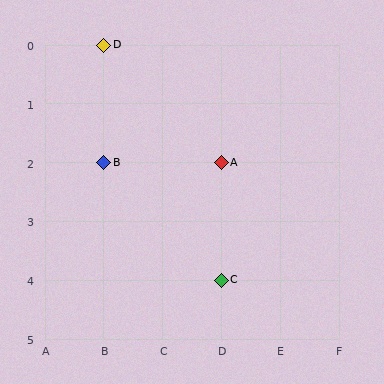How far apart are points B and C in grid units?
Points B and C are 2 columns and 2 rows apart (about 2.8 grid units diagonally).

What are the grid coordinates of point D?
Point D is at grid coordinates (B, 0).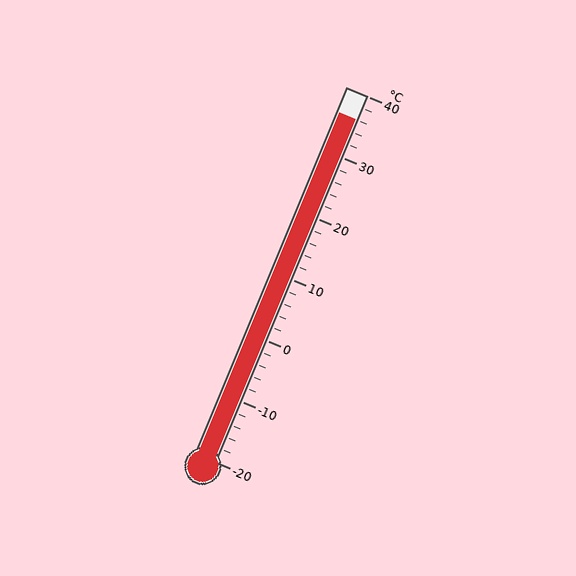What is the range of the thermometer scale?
The thermometer scale ranges from -20°C to 40°C.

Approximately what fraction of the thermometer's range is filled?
The thermometer is filled to approximately 95% of its range.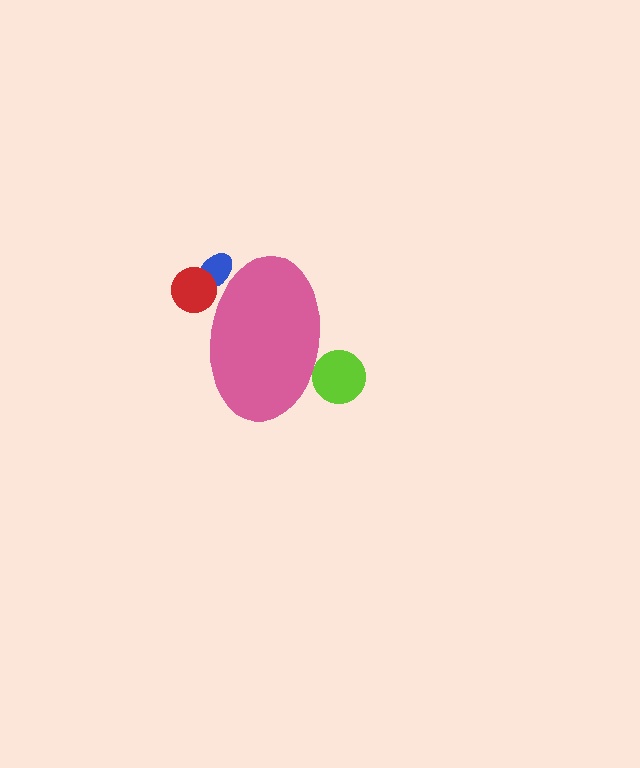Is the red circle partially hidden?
Yes, the red circle is partially hidden behind the pink ellipse.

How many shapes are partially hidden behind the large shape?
3 shapes are partially hidden.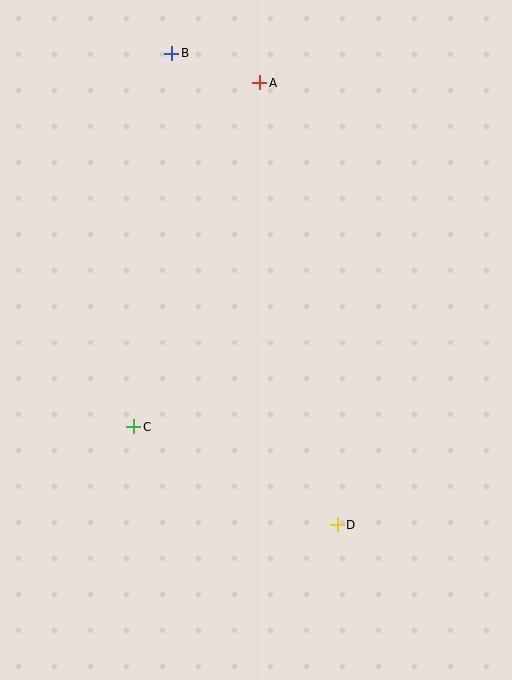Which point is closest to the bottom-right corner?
Point D is closest to the bottom-right corner.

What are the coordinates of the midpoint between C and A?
The midpoint between C and A is at (197, 255).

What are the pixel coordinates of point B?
Point B is at (172, 53).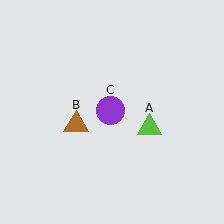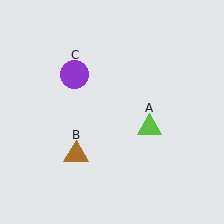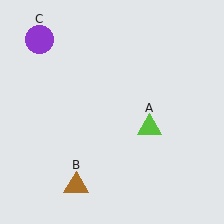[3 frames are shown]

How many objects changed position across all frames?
2 objects changed position: brown triangle (object B), purple circle (object C).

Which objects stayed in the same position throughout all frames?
Lime triangle (object A) remained stationary.